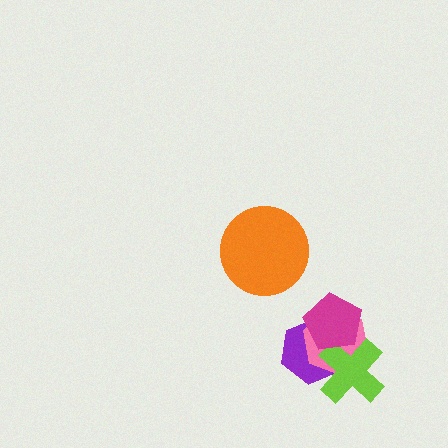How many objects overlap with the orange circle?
0 objects overlap with the orange circle.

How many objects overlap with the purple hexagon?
3 objects overlap with the purple hexagon.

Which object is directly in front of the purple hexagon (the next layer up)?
The pink hexagon is directly in front of the purple hexagon.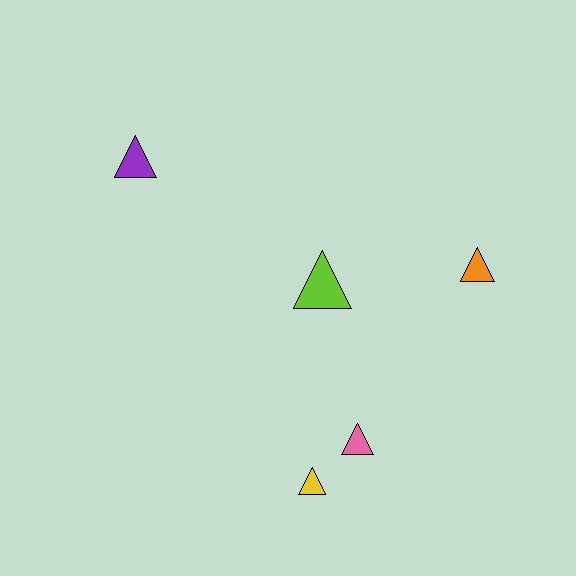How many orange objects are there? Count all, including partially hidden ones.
There is 1 orange object.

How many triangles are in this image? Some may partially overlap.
There are 5 triangles.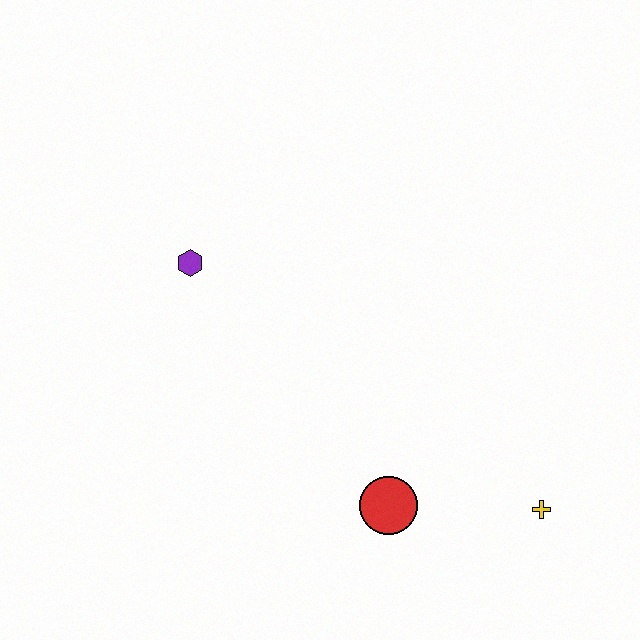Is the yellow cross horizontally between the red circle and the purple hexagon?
No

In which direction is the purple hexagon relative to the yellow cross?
The purple hexagon is to the left of the yellow cross.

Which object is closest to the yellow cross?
The red circle is closest to the yellow cross.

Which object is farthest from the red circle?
The purple hexagon is farthest from the red circle.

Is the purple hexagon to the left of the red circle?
Yes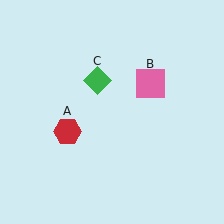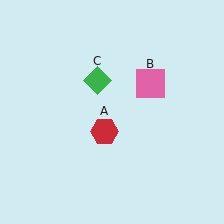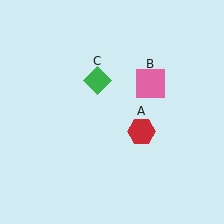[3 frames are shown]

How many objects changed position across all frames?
1 object changed position: red hexagon (object A).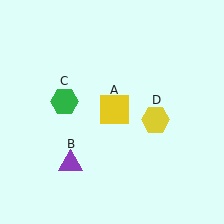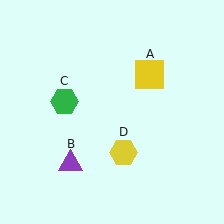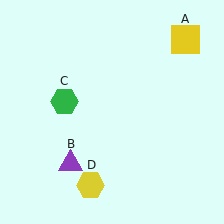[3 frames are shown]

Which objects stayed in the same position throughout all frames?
Purple triangle (object B) and green hexagon (object C) remained stationary.